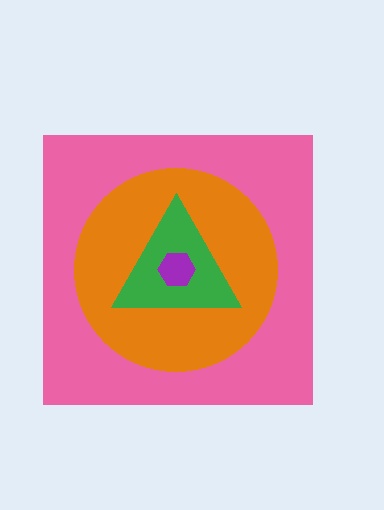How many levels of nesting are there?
4.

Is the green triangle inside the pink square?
Yes.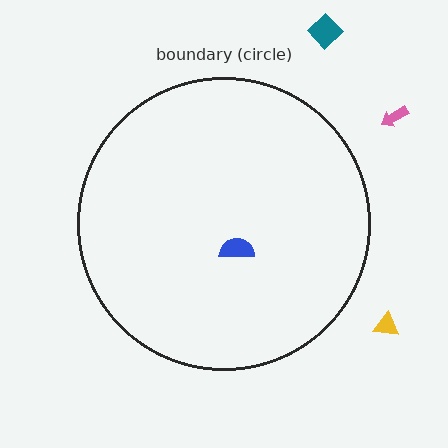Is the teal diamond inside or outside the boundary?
Outside.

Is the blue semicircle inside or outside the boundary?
Inside.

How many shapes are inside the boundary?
1 inside, 3 outside.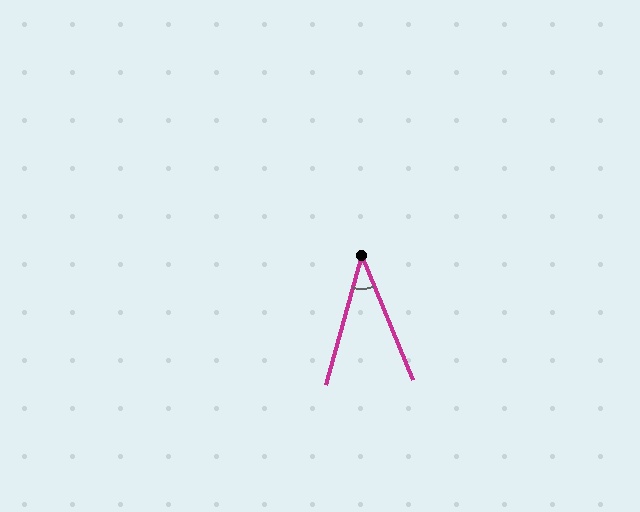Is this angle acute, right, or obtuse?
It is acute.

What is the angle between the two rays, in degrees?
Approximately 38 degrees.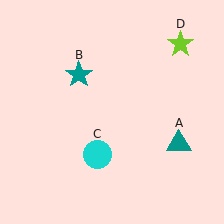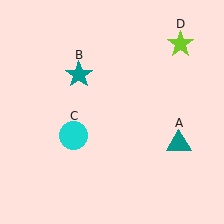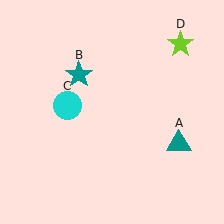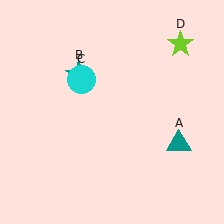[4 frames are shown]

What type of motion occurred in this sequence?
The cyan circle (object C) rotated clockwise around the center of the scene.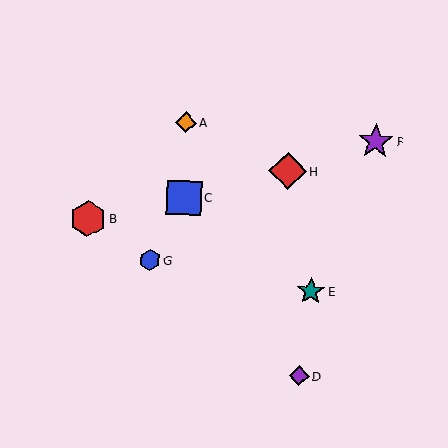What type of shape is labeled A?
Shape A is an orange diamond.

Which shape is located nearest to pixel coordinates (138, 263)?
The blue hexagon (labeled G) at (150, 260) is nearest to that location.